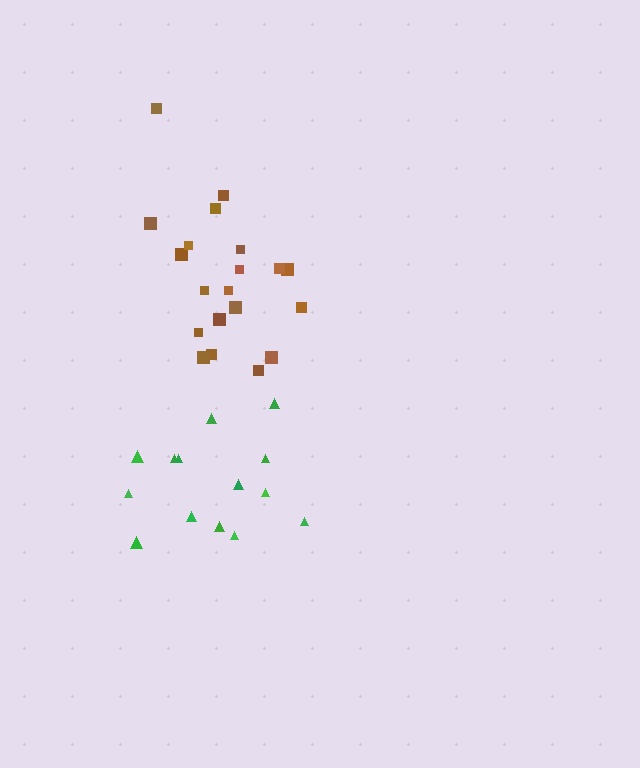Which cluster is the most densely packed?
Brown.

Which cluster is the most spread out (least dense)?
Green.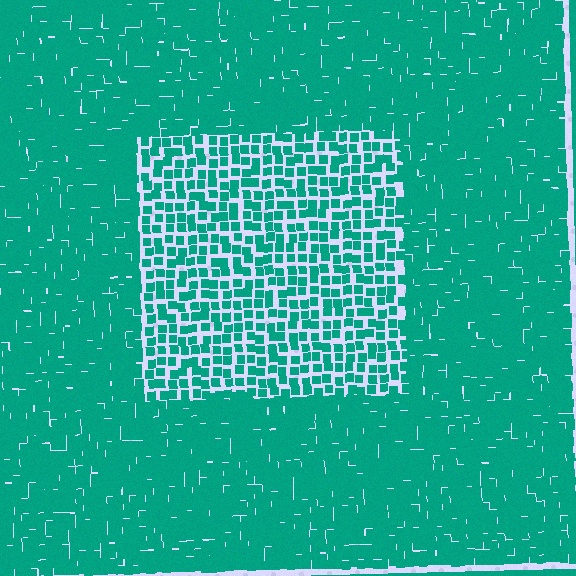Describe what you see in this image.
The image contains small teal elements arranged at two different densities. A rectangle-shaped region is visible where the elements are less densely packed than the surrounding area.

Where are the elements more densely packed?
The elements are more densely packed outside the rectangle boundary.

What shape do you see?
I see a rectangle.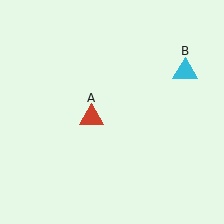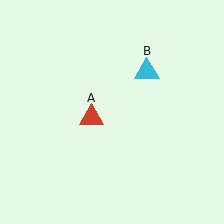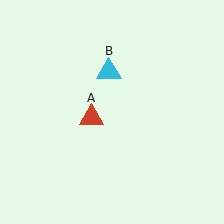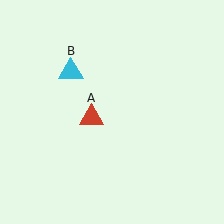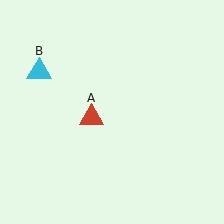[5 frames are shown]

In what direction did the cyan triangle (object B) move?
The cyan triangle (object B) moved left.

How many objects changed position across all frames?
1 object changed position: cyan triangle (object B).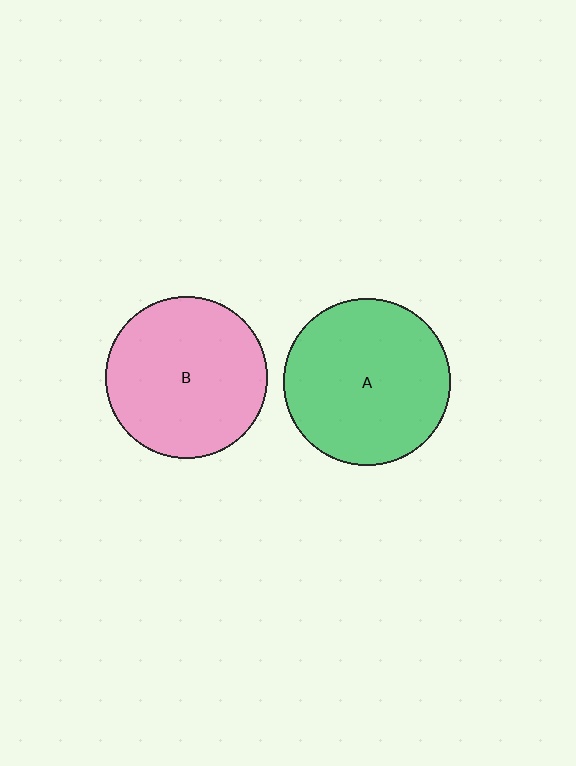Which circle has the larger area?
Circle A (green).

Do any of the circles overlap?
No, none of the circles overlap.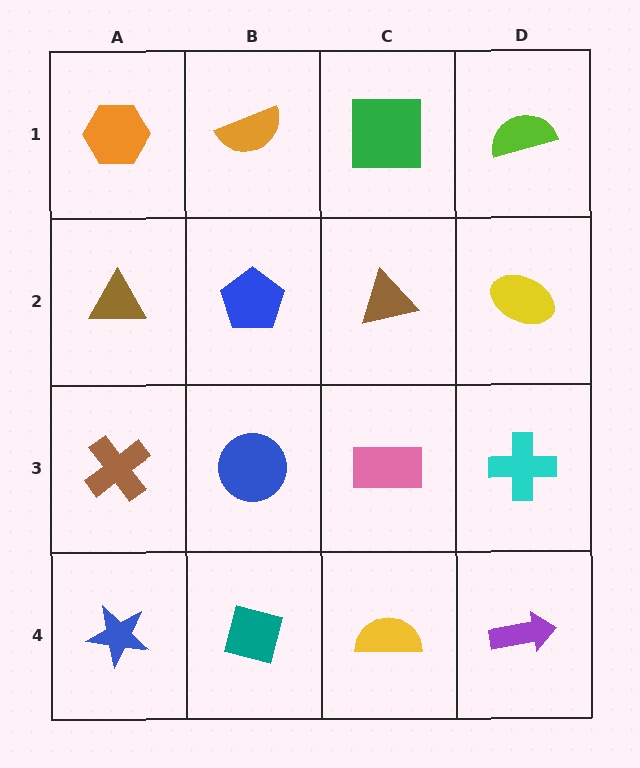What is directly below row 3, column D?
A purple arrow.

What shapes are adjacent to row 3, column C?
A brown triangle (row 2, column C), a yellow semicircle (row 4, column C), a blue circle (row 3, column B), a cyan cross (row 3, column D).